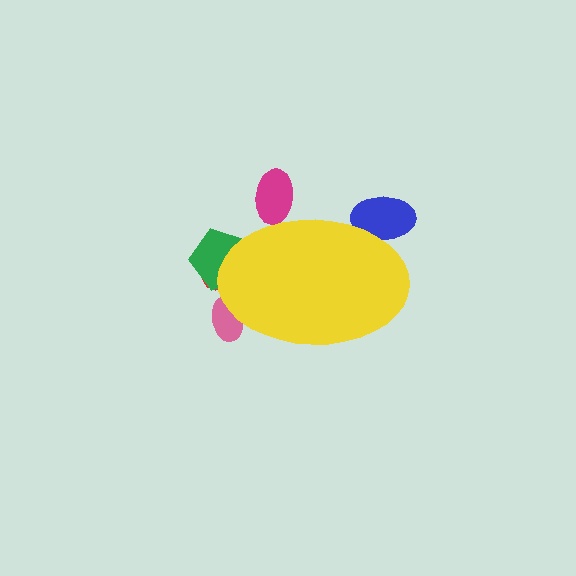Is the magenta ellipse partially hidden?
Yes, the magenta ellipse is partially hidden behind the yellow ellipse.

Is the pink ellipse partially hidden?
Yes, the pink ellipse is partially hidden behind the yellow ellipse.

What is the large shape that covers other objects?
A yellow ellipse.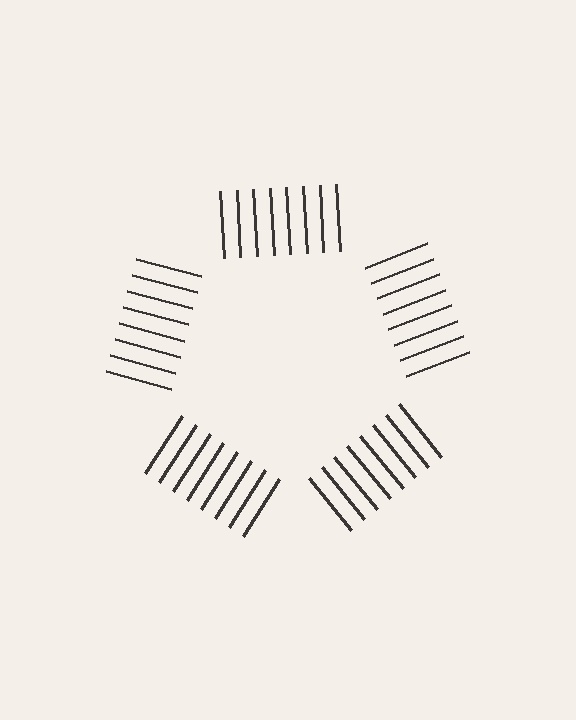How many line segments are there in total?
40 — 8 along each of the 5 edges.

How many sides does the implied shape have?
5 sides — the line-ends trace a pentagon.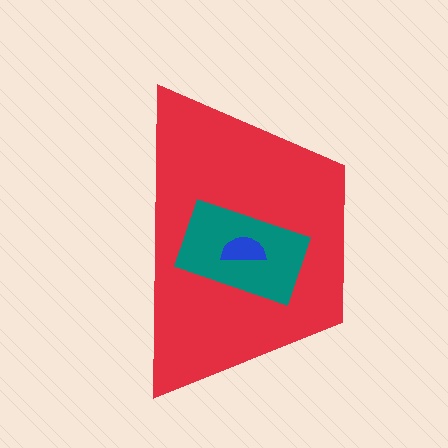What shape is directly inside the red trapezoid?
The teal rectangle.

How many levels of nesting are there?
3.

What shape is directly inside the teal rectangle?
The blue semicircle.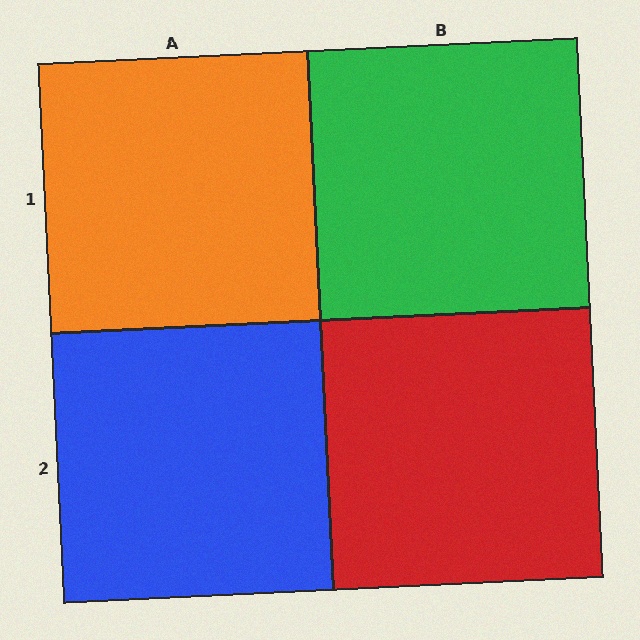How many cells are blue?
1 cell is blue.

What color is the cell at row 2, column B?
Red.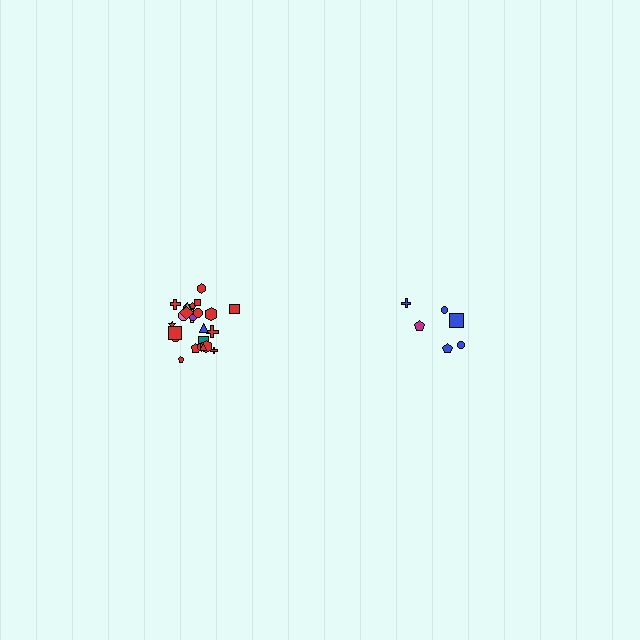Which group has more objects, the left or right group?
The left group.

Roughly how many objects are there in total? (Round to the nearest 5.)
Roughly 30 objects in total.